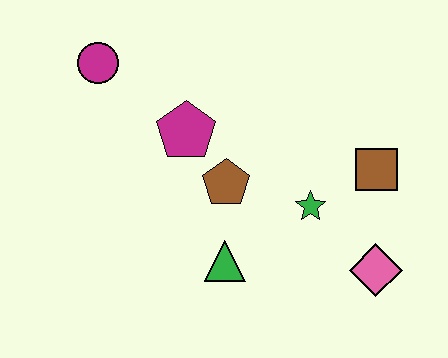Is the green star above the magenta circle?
No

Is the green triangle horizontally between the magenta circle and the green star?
Yes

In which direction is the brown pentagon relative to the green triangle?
The brown pentagon is above the green triangle.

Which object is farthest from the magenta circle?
The pink diamond is farthest from the magenta circle.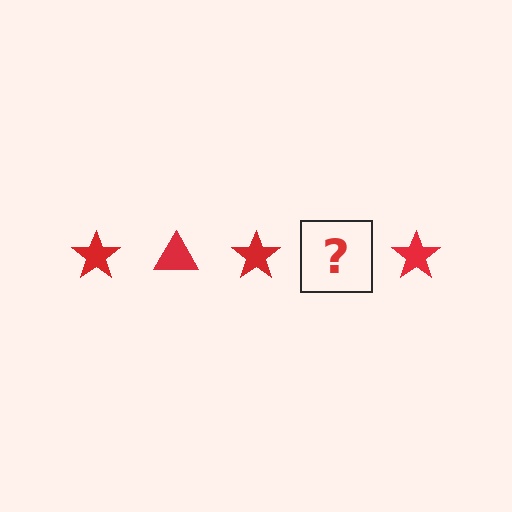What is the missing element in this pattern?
The missing element is a red triangle.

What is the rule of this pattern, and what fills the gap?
The rule is that the pattern cycles through star, triangle shapes in red. The gap should be filled with a red triangle.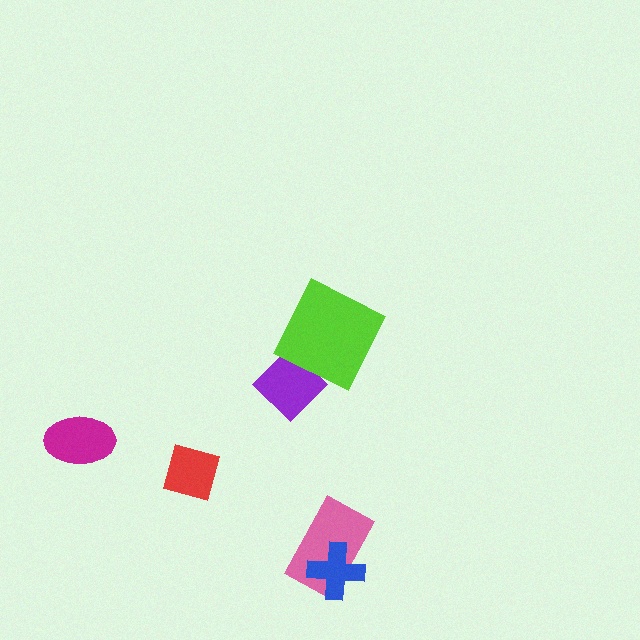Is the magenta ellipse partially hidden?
No, no other shape covers it.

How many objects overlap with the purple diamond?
1 object overlaps with the purple diamond.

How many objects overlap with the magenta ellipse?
0 objects overlap with the magenta ellipse.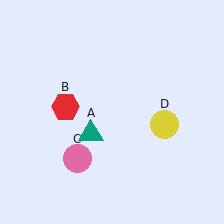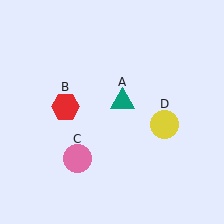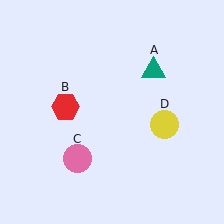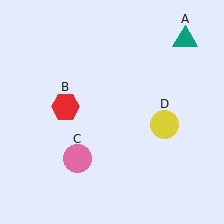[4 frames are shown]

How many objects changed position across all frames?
1 object changed position: teal triangle (object A).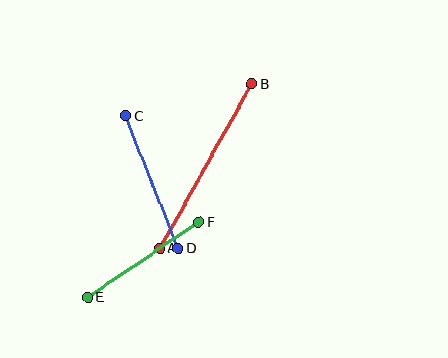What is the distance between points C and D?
The distance is approximately 143 pixels.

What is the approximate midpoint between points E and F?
The midpoint is at approximately (143, 260) pixels.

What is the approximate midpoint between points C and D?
The midpoint is at approximately (152, 182) pixels.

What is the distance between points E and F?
The distance is approximately 134 pixels.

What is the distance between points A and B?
The distance is approximately 188 pixels.